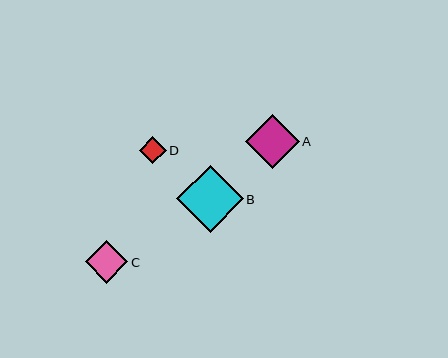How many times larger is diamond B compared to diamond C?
Diamond B is approximately 1.6 times the size of diamond C.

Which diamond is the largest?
Diamond B is the largest with a size of approximately 66 pixels.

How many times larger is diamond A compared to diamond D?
Diamond A is approximately 2.0 times the size of diamond D.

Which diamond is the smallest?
Diamond D is the smallest with a size of approximately 27 pixels.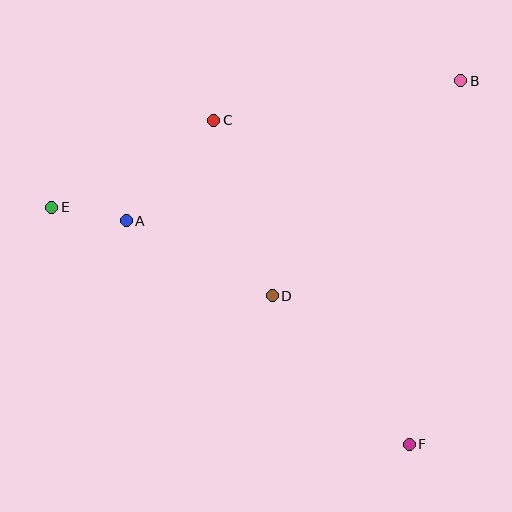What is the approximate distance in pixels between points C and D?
The distance between C and D is approximately 185 pixels.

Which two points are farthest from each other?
Points E and F are farthest from each other.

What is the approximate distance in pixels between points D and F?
The distance between D and F is approximately 202 pixels.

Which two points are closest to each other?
Points A and E are closest to each other.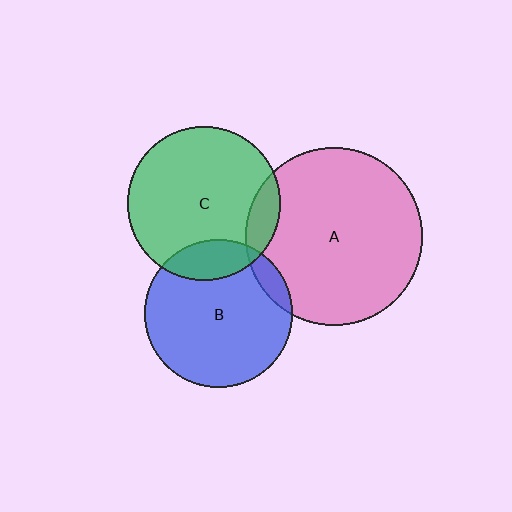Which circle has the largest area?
Circle A (pink).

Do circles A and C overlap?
Yes.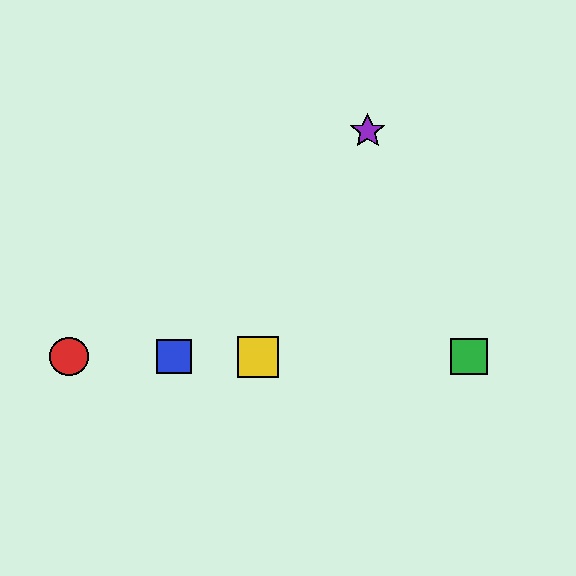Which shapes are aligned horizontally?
The red circle, the blue square, the green square, the yellow square are aligned horizontally.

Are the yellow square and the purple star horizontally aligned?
No, the yellow square is at y≈357 and the purple star is at y≈131.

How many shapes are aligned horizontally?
4 shapes (the red circle, the blue square, the green square, the yellow square) are aligned horizontally.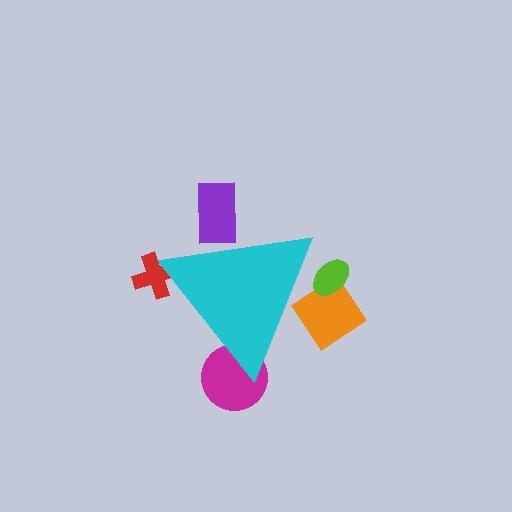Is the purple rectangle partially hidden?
Yes, the purple rectangle is partially hidden behind the cyan triangle.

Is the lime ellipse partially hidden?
Yes, the lime ellipse is partially hidden behind the cyan triangle.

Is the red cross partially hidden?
Yes, the red cross is partially hidden behind the cyan triangle.